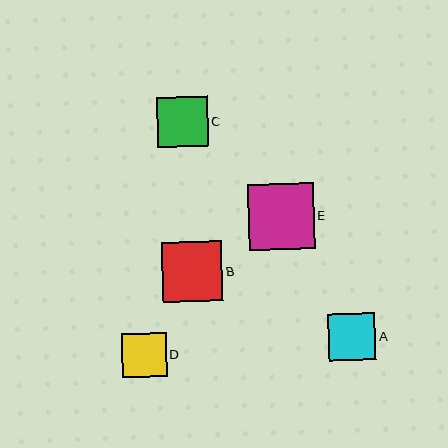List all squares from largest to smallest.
From largest to smallest: E, B, C, A, D.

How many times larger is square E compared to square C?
Square E is approximately 1.3 times the size of square C.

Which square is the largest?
Square E is the largest with a size of approximately 66 pixels.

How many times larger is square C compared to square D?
Square C is approximately 1.1 times the size of square D.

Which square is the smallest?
Square D is the smallest with a size of approximately 44 pixels.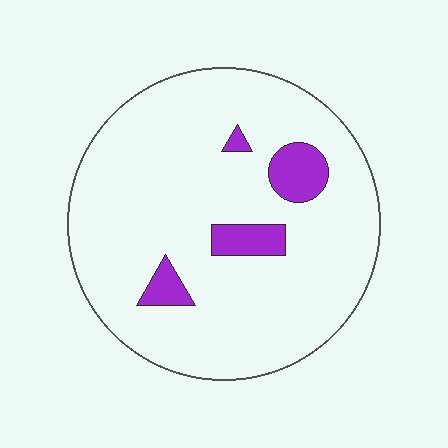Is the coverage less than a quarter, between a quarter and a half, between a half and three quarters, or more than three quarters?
Less than a quarter.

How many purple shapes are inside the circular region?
4.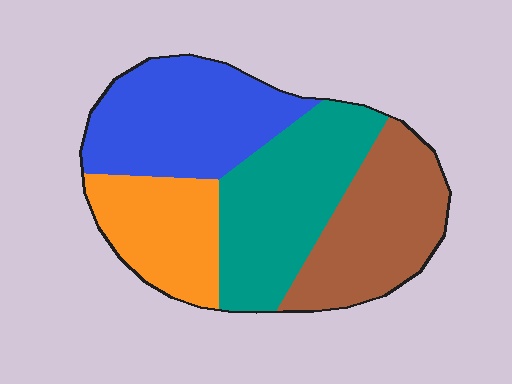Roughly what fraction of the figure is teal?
Teal covers about 30% of the figure.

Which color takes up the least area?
Orange, at roughly 20%.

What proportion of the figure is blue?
Blue covers around 30% of the figure.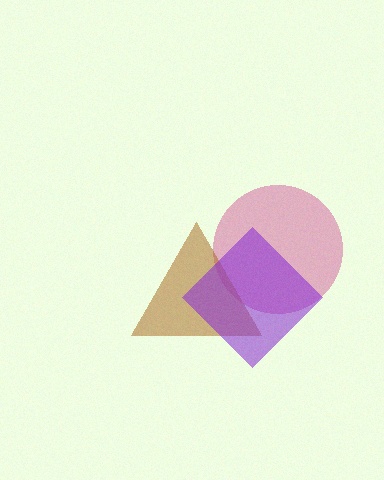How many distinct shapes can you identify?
There are 3 distinct shapes: a magenta circle, a brown triangle, a purple diamond.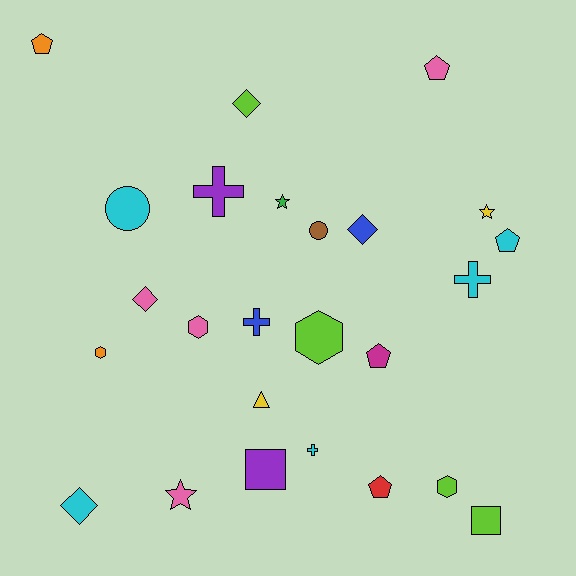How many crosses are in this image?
There are 4 crosses.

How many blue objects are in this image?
There are 2 blue objects.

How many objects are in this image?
There are 25 objects.